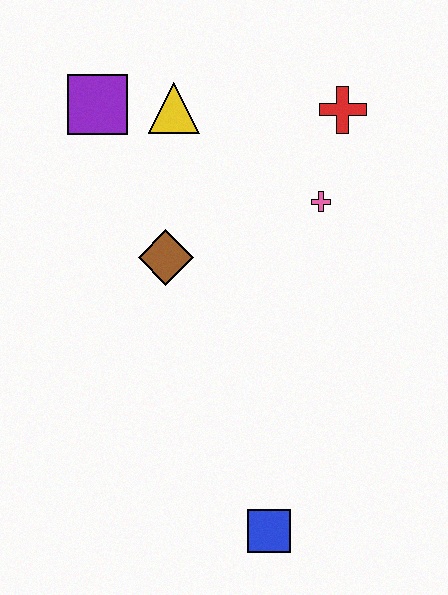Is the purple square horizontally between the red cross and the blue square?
No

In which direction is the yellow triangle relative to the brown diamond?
The yellow triangle is above the brown diamond.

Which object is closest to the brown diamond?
The yellow triangle is closest to the brown diamond.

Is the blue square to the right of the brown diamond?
Yes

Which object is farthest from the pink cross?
The blue square is farthest from the pink cross.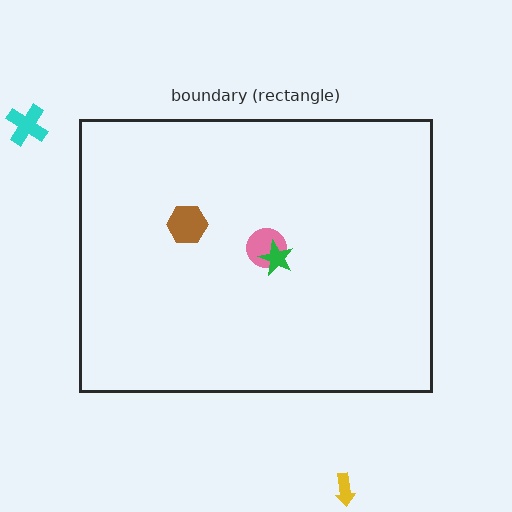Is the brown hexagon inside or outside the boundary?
Inside.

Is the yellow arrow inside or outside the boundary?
Outside.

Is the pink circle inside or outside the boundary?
Inside.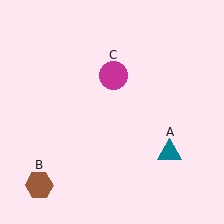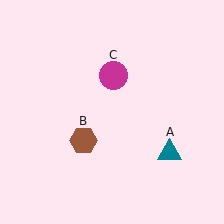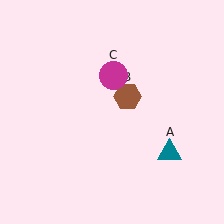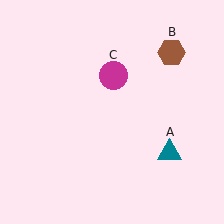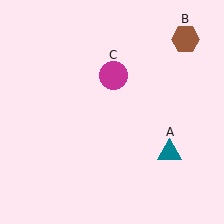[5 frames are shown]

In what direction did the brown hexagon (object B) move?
The brown hexagon (object B) moved up and to the right.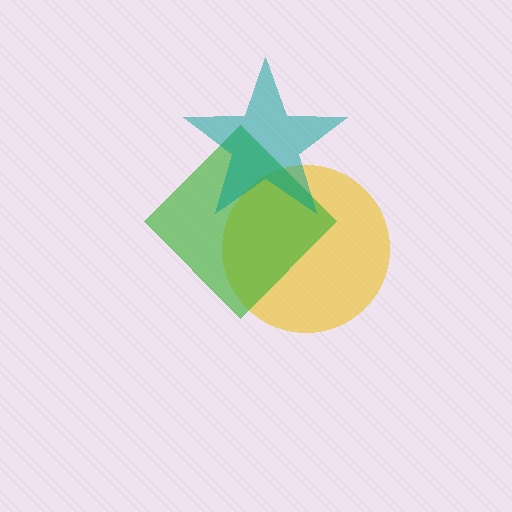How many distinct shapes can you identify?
There are 3 distinct shapes: a yellow circle, a green diamond, a teal star.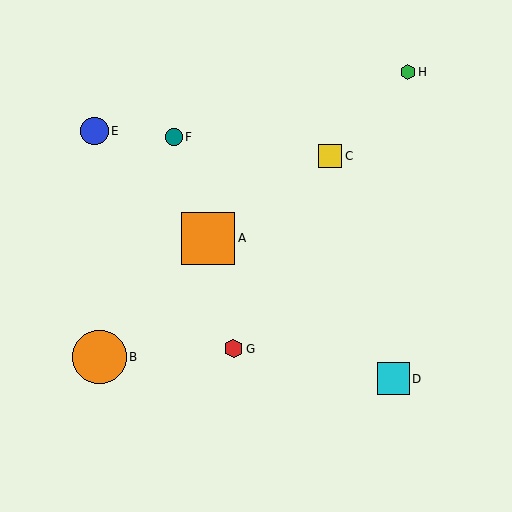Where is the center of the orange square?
The center of the orange square is at (208, 238).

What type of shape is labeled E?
Shape E is a blue circle.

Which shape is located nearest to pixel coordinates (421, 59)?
The green hexagon (labeled H) at (408, 72) is nearest to that location.